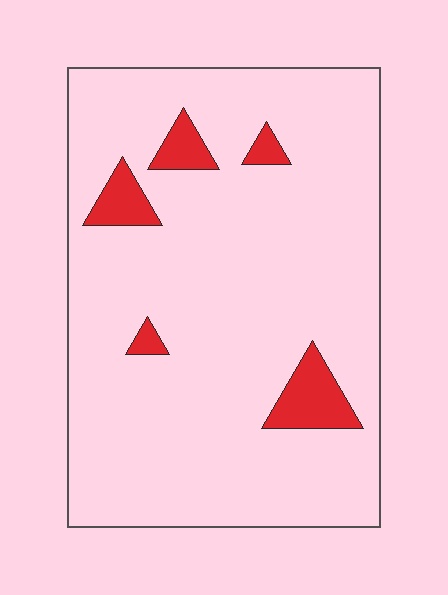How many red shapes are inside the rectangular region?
5.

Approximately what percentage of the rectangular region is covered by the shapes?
Approximately 10%.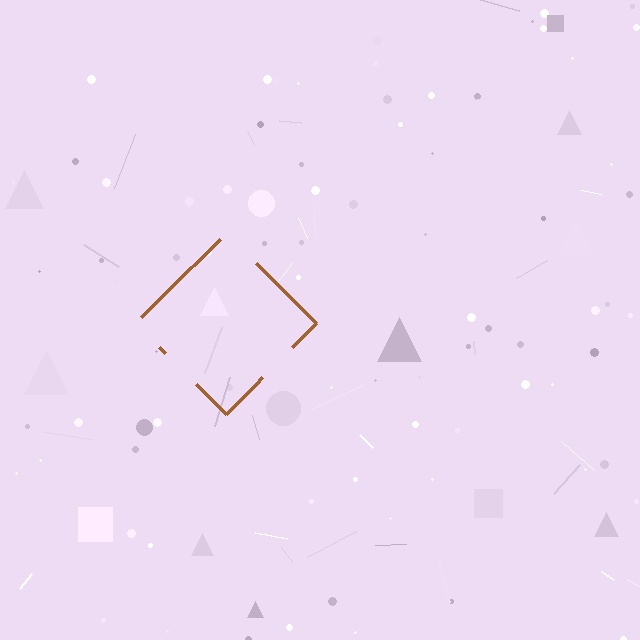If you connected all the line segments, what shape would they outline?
They would outline a diamond.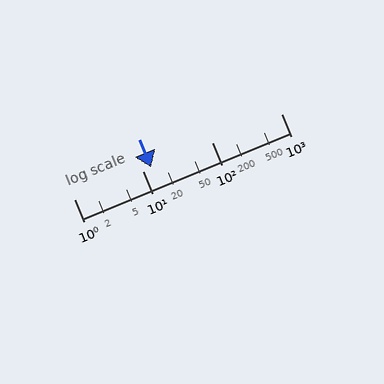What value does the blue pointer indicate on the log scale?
The pointer indicates approximately 13.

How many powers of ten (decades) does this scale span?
The scale spans 3 decades, from 1 to 1000.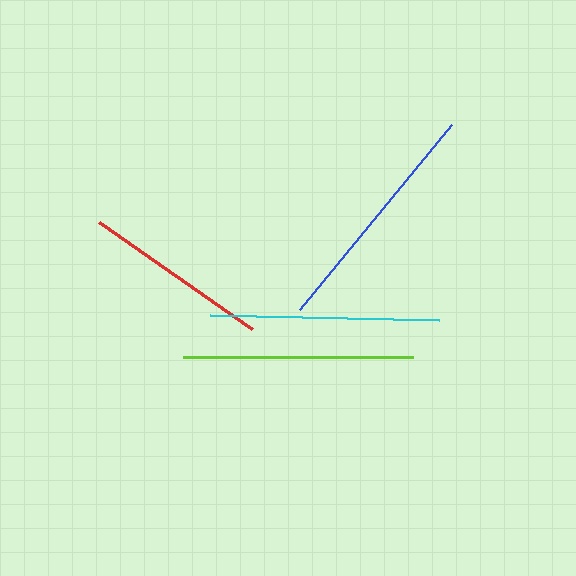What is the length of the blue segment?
The blue segment is approximately 239 pixels long.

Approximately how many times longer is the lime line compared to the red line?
The lime line is approximately 1.2 times the length of the red line.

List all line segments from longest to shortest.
From longest to shortest: blue, lime, cyan, red.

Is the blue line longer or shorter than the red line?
The blue line is longer than the red line.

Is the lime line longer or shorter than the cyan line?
The lime line is longer than the cyan line.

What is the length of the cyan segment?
The cyan segment is approximately 229 pixels long.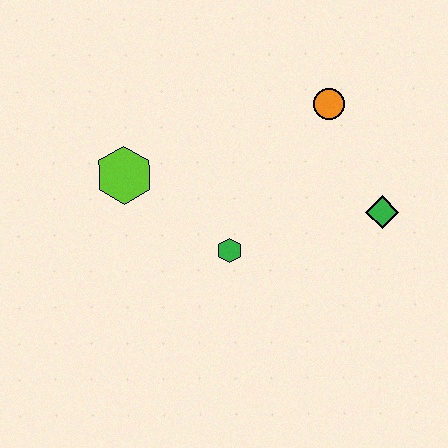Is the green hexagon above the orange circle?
No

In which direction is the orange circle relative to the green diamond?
The orange circle is above the green diamond.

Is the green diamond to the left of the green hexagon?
No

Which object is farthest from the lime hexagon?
The green diamond is farthest from the lime hexagon.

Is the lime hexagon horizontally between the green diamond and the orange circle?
No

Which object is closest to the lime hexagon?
The green hexagon is closest to the lime hexagon.